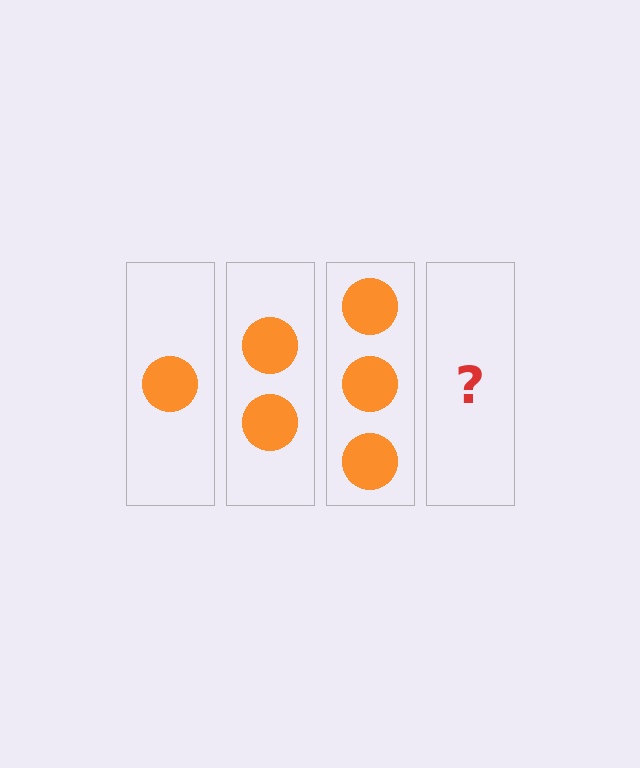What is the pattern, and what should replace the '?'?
The pattern is that each step adds one more circle. The '?' should be 4 circles.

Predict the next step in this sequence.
The next step is 4 circles.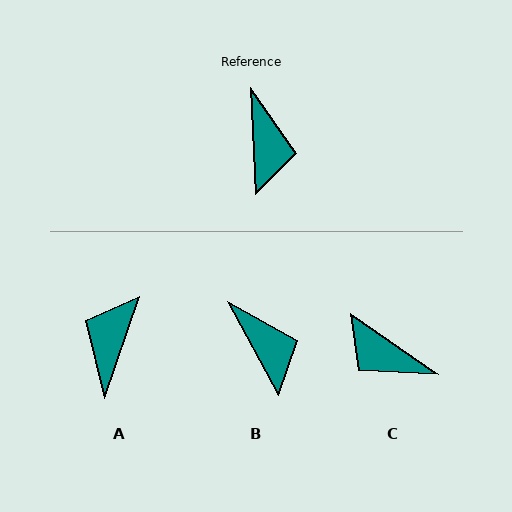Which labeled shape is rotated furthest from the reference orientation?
A, about 159 degrees away.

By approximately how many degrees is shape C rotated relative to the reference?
Approximately 127 degrees clockwise.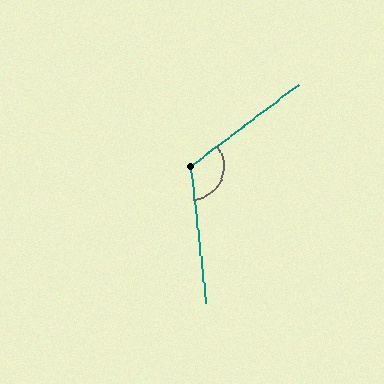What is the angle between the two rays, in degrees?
Approximately 121 degrees.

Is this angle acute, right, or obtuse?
It is obtuse.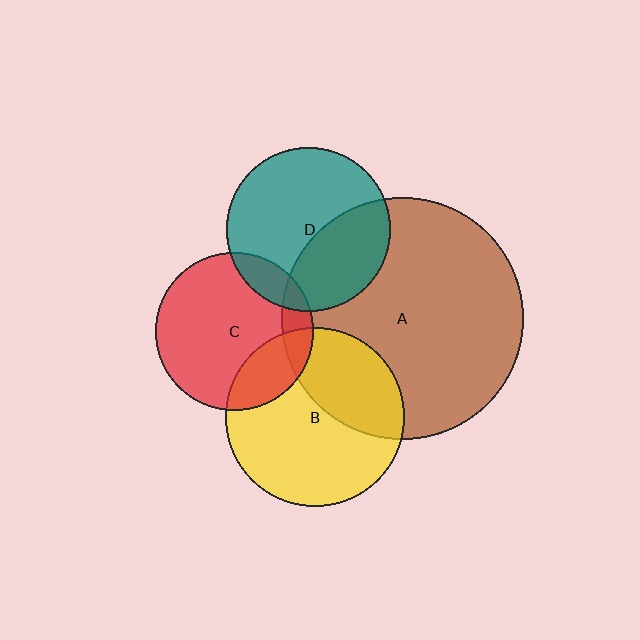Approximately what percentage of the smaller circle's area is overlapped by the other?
Approximately 35%.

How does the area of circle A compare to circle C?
Approximately 2.3 times.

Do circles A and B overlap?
Yes.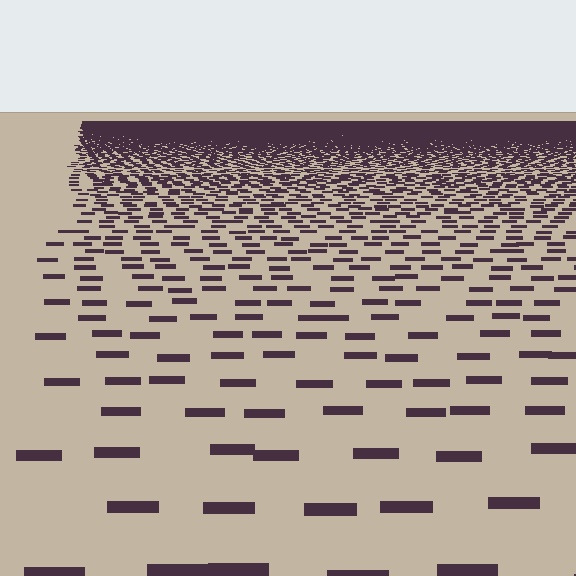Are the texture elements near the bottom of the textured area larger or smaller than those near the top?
Larger. Near the bottom, elements are closer to the viewer and appear at a bigger on-screen size.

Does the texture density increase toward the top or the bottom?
Density increases toward the top.